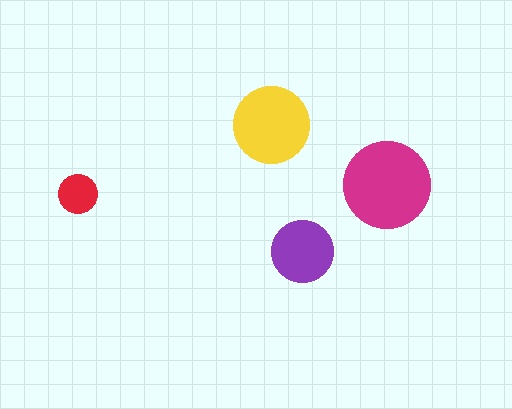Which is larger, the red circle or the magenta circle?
The magenta one.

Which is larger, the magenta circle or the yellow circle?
The magenta one.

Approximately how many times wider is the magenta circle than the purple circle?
About 1.5 times wider.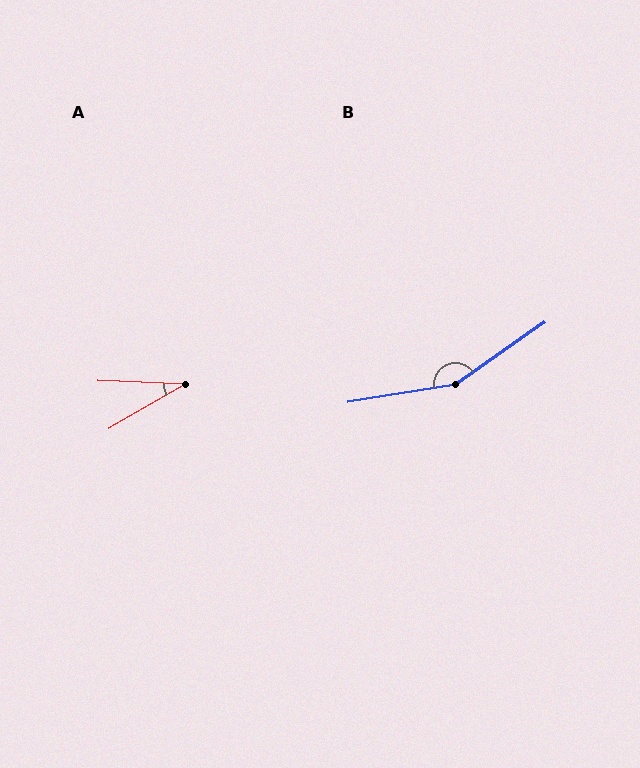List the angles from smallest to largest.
A (32°), B (154°).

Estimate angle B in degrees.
Approximately 154 degrees.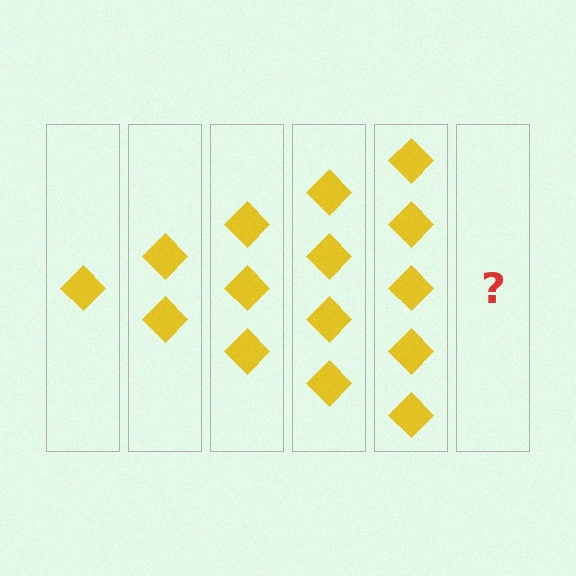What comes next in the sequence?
The next element should be 6 diamonds.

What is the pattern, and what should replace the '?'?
The pattern is that each step adds one more diamond. The '?' should be 6 diamonds.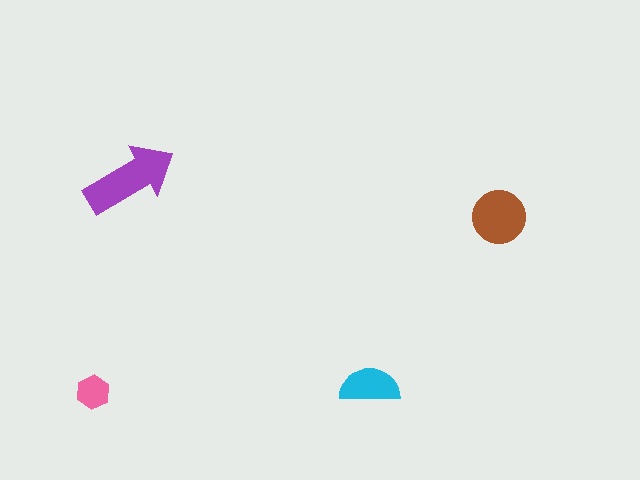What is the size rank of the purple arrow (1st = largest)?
1st.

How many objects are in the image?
There are 4 objects in the image.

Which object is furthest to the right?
The brown circle is rightmost.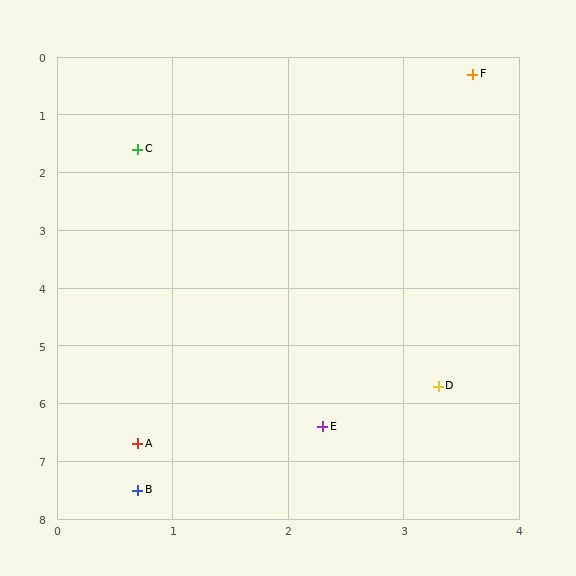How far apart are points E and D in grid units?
Points E and D are about 1.2 grid units apart.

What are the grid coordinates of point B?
Point B is at approximately (0.7, 7.5).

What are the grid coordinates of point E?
Point E is at approximately (2.3, 6.4).